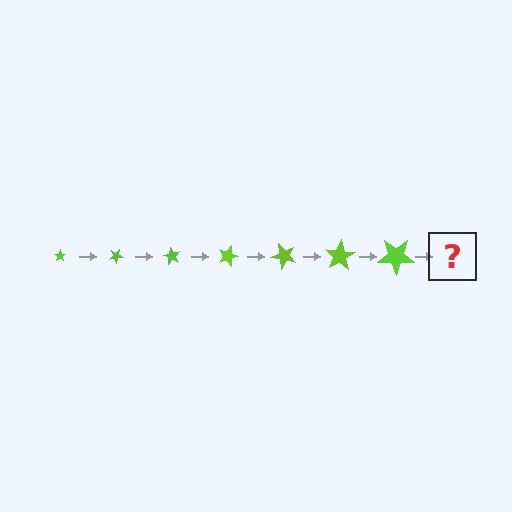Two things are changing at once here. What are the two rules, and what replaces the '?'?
The two rules are that the star grows larger each step and it rotates 30 degrees each step. The '?' should be a star, larger than the previous one and rotated 210 degrees from the start.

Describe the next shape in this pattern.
It should be a star, larger than the previous one and rotated 210 degrees from the start.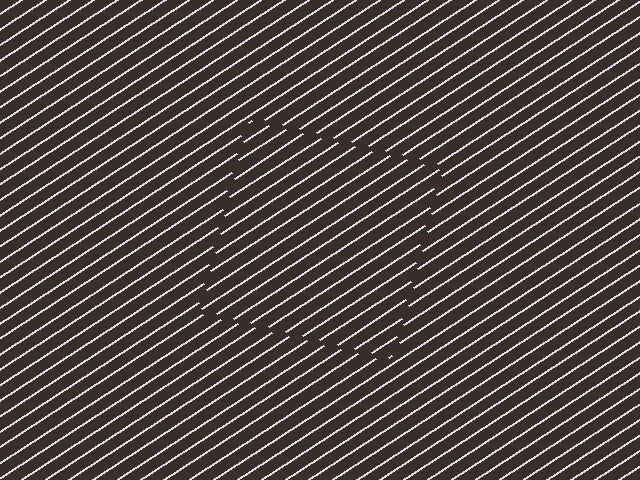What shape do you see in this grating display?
An illusory square. The interior of the shape contains the same grating, shifted by half a period — the contour is defined by the phase discontinuity where line-ends from the inner and outer gratings abut.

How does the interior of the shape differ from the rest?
The interior of the shape contains the same grating, shifted by half a period — the contour is defined by the phase discontinuity where line-ends from the inner and outer gratings abut.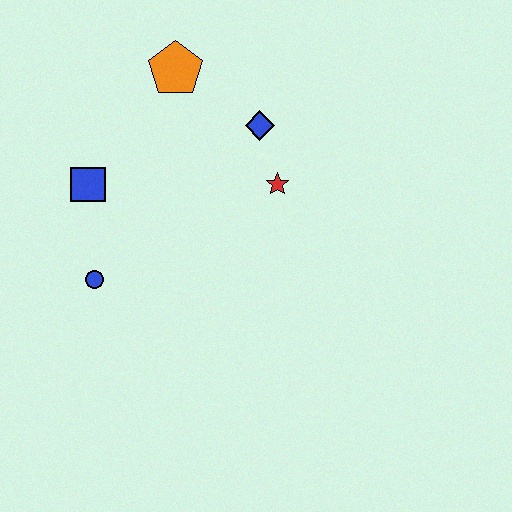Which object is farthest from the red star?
The blue circle is farthest from the red star.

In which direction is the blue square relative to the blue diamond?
The blue square is to the left of the blue diamond.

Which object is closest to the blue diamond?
The red star is closest to the blue diamond.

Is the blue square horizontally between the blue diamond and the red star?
No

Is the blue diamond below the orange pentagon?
Yes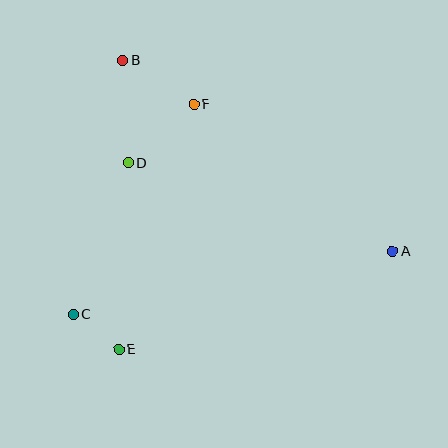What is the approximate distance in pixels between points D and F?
The distance between D and F is approximately 88 pixels.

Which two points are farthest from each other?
Points A and B are farthest from each other.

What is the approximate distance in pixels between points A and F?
The distance between A and F is approximately 247 pixels.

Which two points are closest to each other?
Points C and E are closest to each other.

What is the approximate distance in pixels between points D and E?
The distance between D and E is approximately 187 pixels.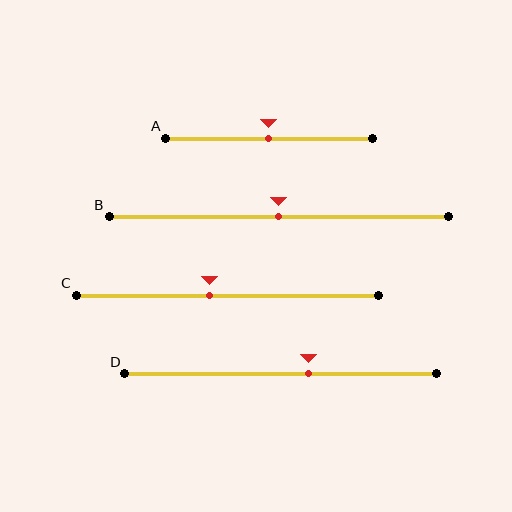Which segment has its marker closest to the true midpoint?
Segment A has its marker closest to the true midpoint.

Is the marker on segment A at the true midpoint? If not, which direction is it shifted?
Yes, the marker on segment A is at the true midpoint.